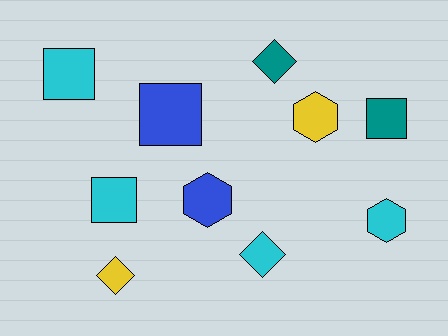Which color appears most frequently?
Cyan, with 4 objects.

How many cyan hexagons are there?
There is 1 cyan hexagon.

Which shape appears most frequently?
Square, with 4 objects.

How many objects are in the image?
There are 10 objects.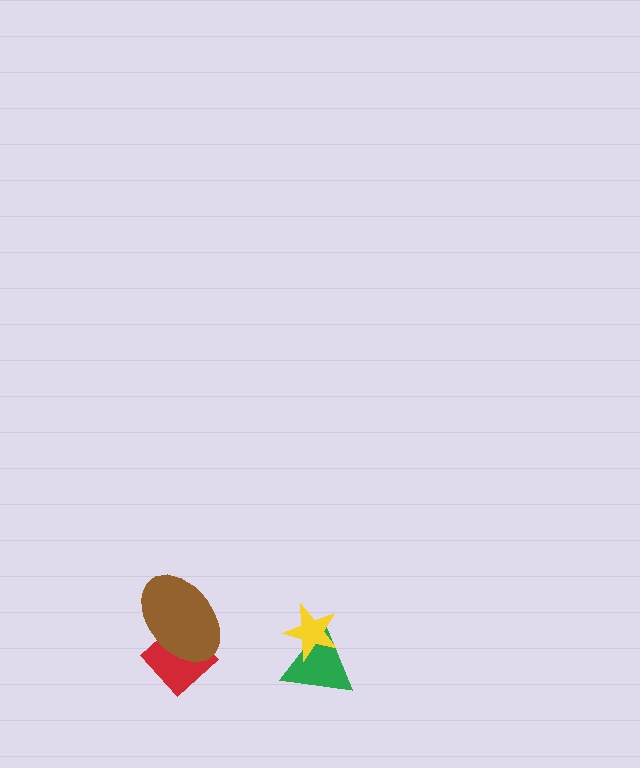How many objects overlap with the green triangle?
1 object overlaps with the green triangle.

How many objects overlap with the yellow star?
1 object overlaps with the yellow star.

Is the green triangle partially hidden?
Yes, it is partially covered by another shape.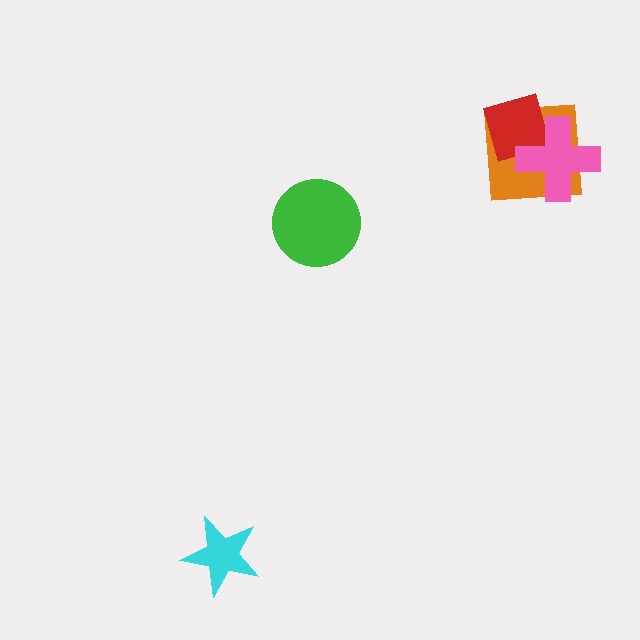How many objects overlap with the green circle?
0 objects overlap with the green circle.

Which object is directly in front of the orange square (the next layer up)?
The red diamond is directly in front of the orange square.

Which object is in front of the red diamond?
The pink cross is in front of the red diamond.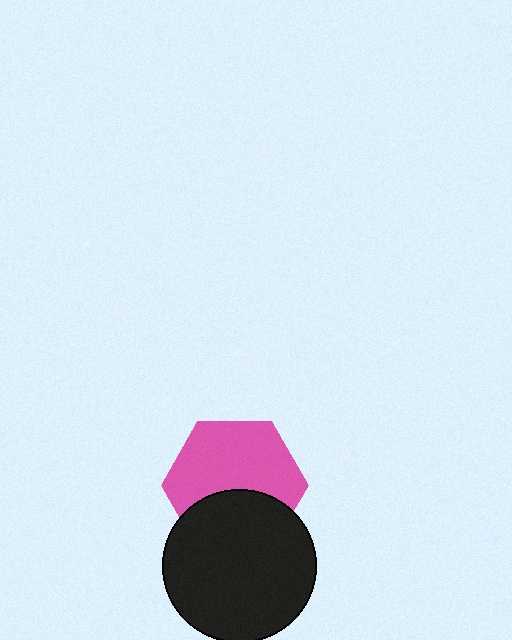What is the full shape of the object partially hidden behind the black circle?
The partially hidden object is a pink hexagon.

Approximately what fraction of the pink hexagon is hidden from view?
Roughly 37% of the pink hexagon is hidden behind the black circle.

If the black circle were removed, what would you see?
You would see the complete pink hexagon.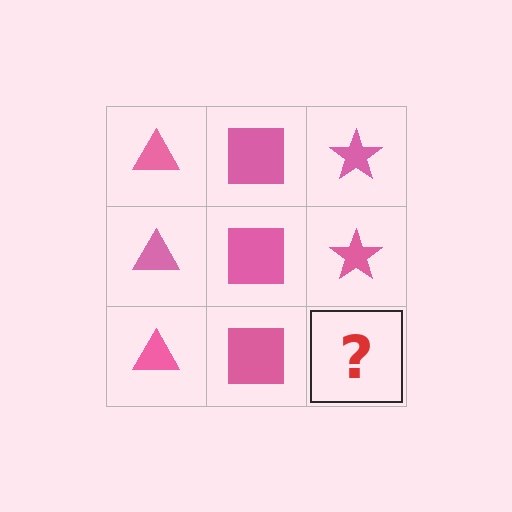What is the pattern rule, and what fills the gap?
The rule is that each column has a consistent shape. The gap should be filled with a pink star.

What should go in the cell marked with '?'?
The missing cell should contain a pink star.